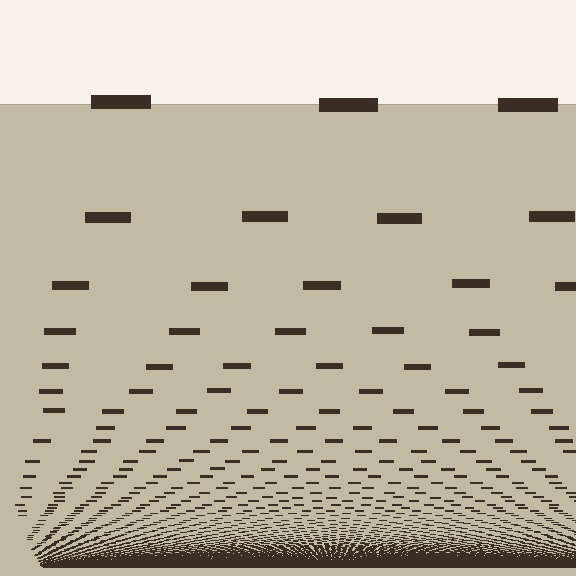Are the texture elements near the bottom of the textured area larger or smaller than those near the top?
Smaller. The gradient is inverted — elements near the bottom are smaller and denser.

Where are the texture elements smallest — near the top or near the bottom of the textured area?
Near the bottom.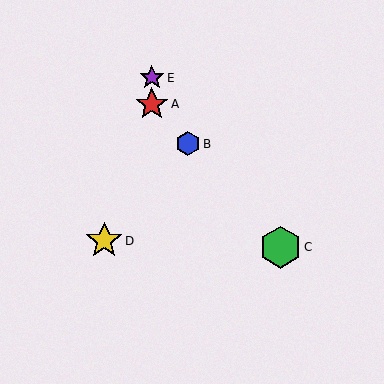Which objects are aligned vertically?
Objects A, E are aligned vertically.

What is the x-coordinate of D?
Object D is at x≈104.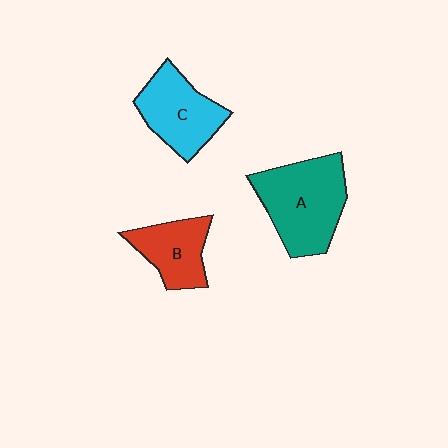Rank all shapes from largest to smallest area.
From largest to smallest: A (teal), C (cyan), B (red).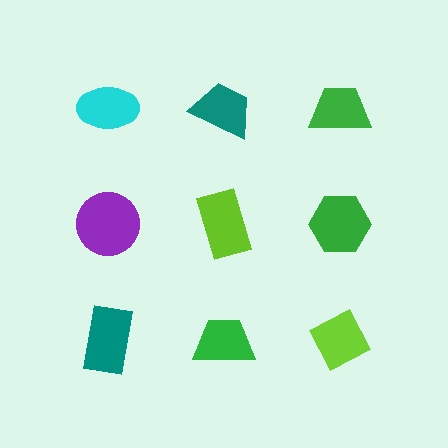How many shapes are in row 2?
3 shapes.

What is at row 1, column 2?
A teal trapezoid.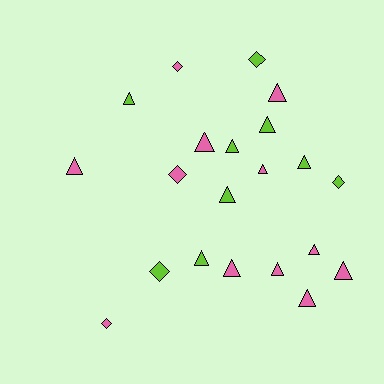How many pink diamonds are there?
There are 3 pink diamonds.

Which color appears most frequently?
Pink, with 12 objects.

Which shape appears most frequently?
Triangle, with 15 objects.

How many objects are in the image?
There are 21 objects.